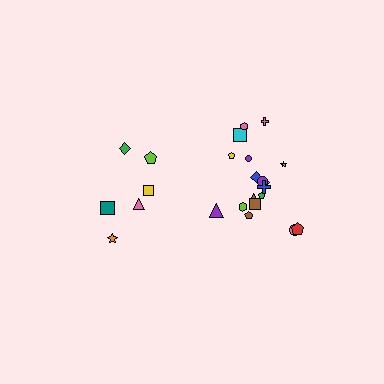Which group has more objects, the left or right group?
The right group.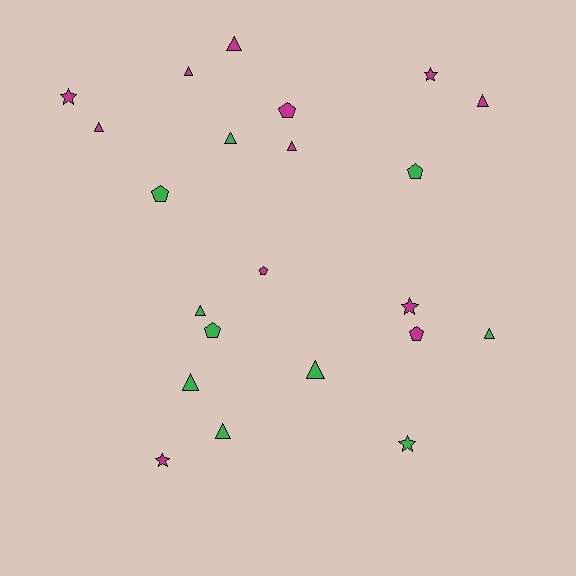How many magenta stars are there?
There are 4 magenta stars.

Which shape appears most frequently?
Triangle, with 11 objects.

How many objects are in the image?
There are 22 objects.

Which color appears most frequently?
Magenta, with 12 objects.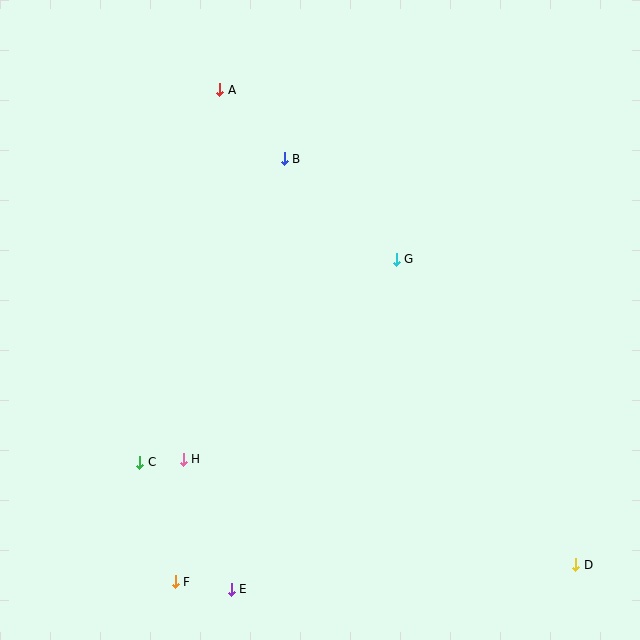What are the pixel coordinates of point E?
Point E is at (231, 589).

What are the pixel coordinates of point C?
Point C is at (140, 462).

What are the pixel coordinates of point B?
Point B is at (284, 159).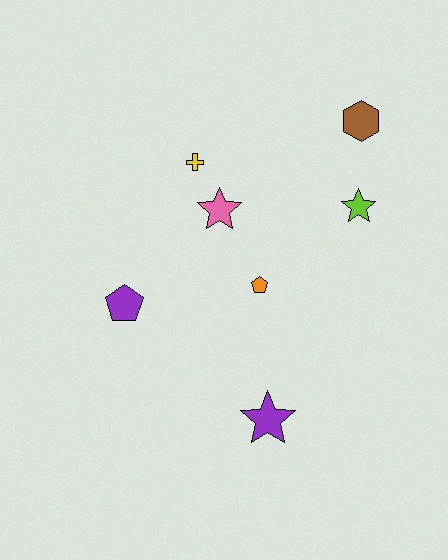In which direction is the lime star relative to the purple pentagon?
The lime star is to the right of the purple pentagon.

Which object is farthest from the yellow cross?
The purple star is farthest from the yellow cross.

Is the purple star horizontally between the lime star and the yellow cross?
Yes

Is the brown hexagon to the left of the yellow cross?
No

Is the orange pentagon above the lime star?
No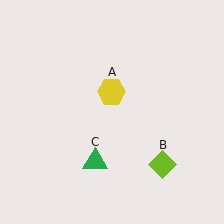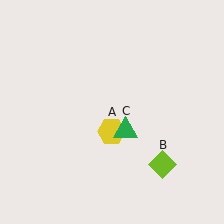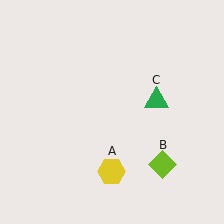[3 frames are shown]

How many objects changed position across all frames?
2 objects changed position: yellow hexagon (object A), green triangle (object C).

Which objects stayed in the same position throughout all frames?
Lime diamond (object B) remained stationary.